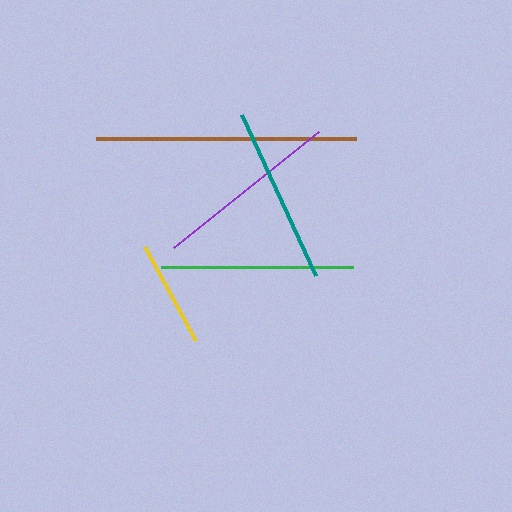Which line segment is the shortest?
The yellow line is the shortest at approximately 106 pixels.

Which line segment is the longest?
The brown line is the longest at approximately 260 pixels.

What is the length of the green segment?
The green segment is approximately 192 pixels long.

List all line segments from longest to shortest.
From longest to shortest: brown, green, purple, teal, yellow.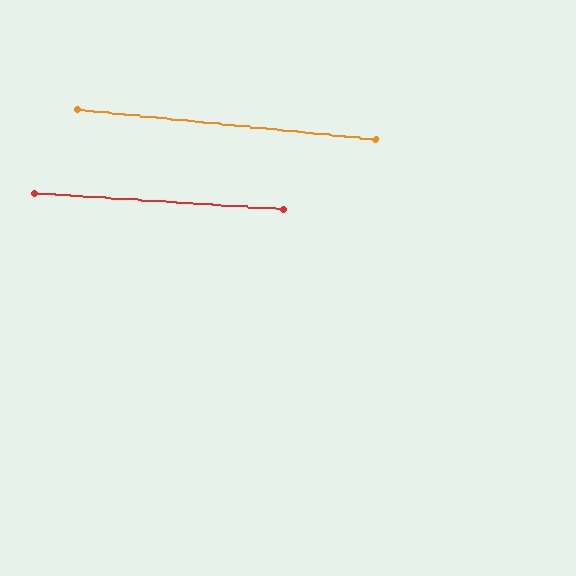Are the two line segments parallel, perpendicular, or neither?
Parallel — their directions differ by only 1.9°.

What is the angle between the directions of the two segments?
Approximately 2 degrees.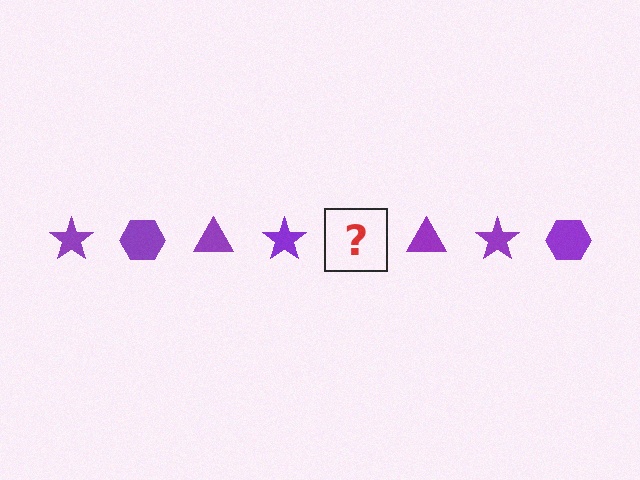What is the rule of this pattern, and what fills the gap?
The rule is that the pattern cycles through star, hexagon, triangle shapes in purple. The gap should be filled with a purple hexagon.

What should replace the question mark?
The question mark should be replaced with a purple hexagon.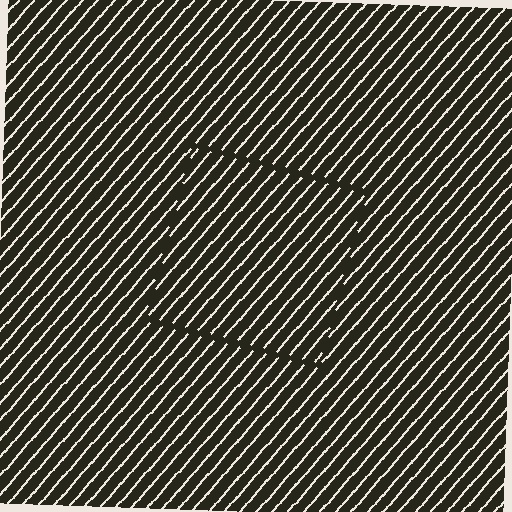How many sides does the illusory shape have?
4 sides — the line-ends trace a square.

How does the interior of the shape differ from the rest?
The interior of the shape contains the same grating, shifted by half a period — the contour is defined by the phase discontinuity where line-ends from the inner and outer gratings abut.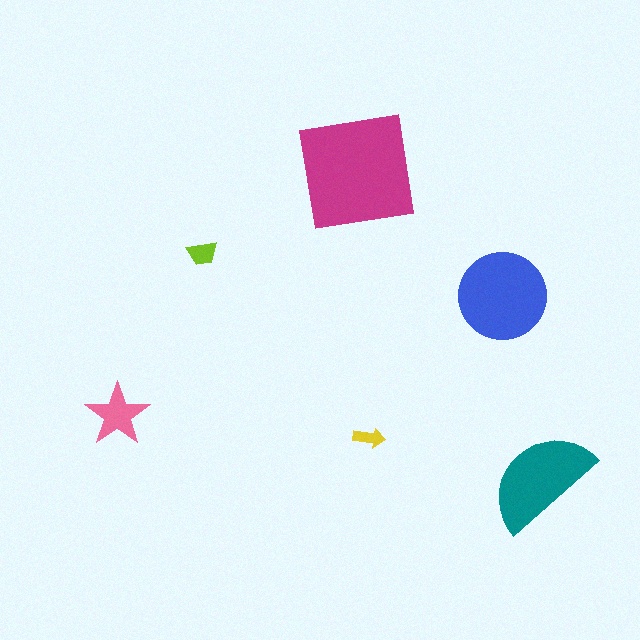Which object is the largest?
The magenta square.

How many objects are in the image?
There are 6 objects in the image.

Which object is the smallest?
The yellow arrow.